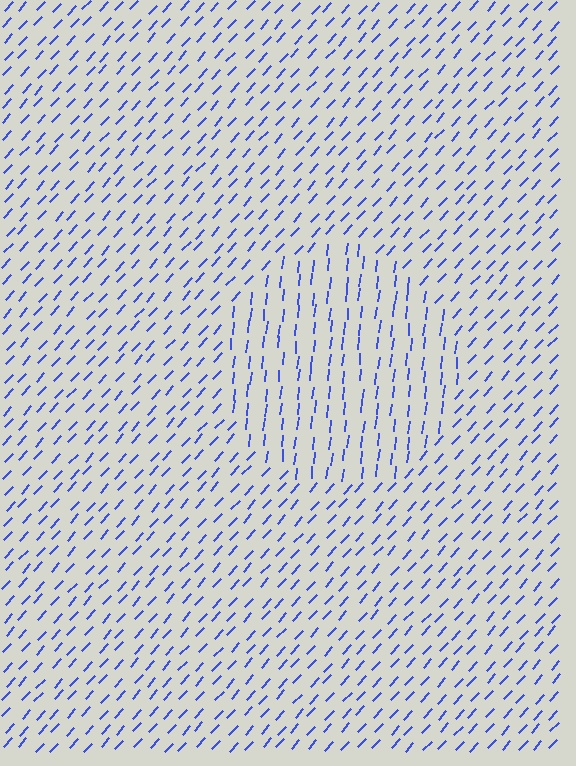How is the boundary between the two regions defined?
The boundary is defined purely by a change in line orientation (approximately 37 degrees difference). All lines are the same color and thickness.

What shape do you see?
I see a circle.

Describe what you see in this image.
The image is filled with small blue line segments. A circle region in the image has lines oriented differently from the surrounding lines, creating a visible texture boundary.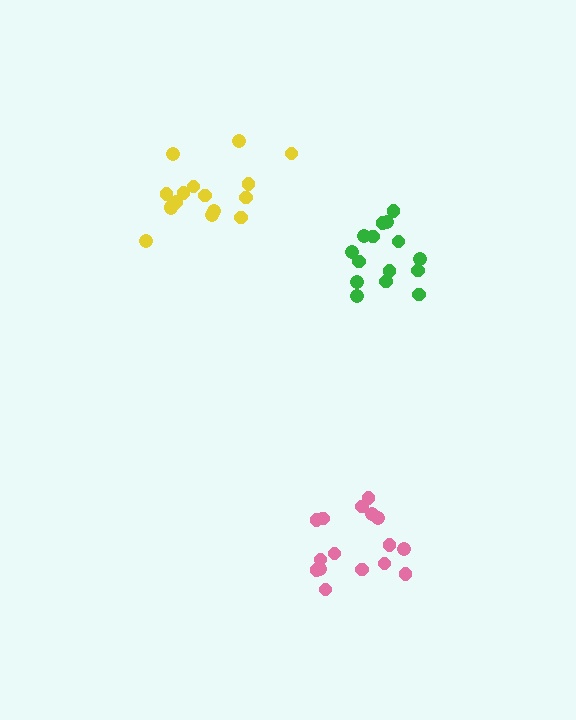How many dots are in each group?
Group 1: 16 dots, Group 2: 15 dots, Group 3: 16 dots (47 total).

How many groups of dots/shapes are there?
There are 3 groups.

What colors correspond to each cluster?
The clusters are colored: yellow, green, pink.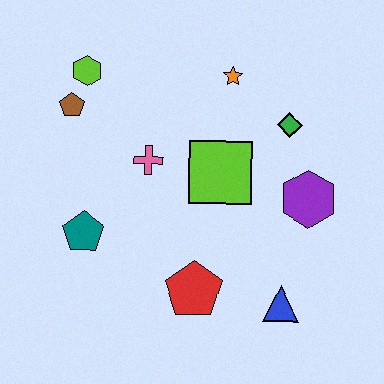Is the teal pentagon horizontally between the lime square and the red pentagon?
No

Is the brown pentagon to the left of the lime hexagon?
Yes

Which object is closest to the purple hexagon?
The green diamond is closest to the purple hexagon.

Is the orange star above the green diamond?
Yes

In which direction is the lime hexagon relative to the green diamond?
The lime hexagon is to the left of the green diamond.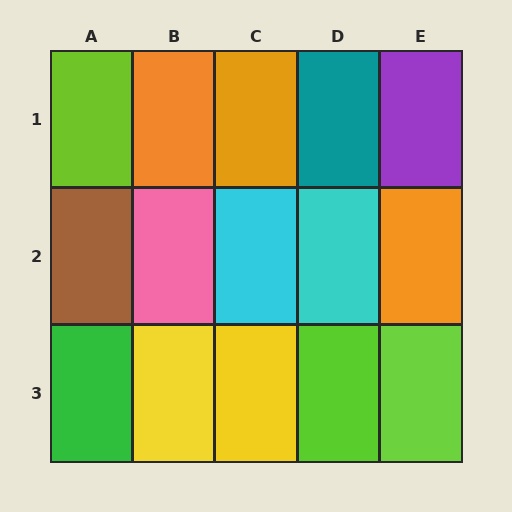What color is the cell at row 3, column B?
Yellow.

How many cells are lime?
3 cells are lime.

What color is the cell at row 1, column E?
Purple.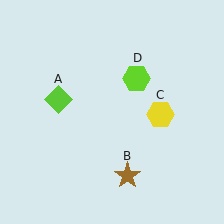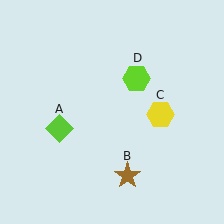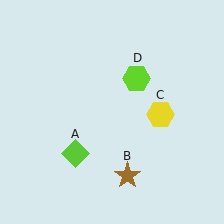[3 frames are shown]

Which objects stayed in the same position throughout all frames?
Brown star (object B) and yellow hexagon (object C) and lime hexagon (object D) remained stationary.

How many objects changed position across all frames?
1 object changed position: lime diamond (object A).